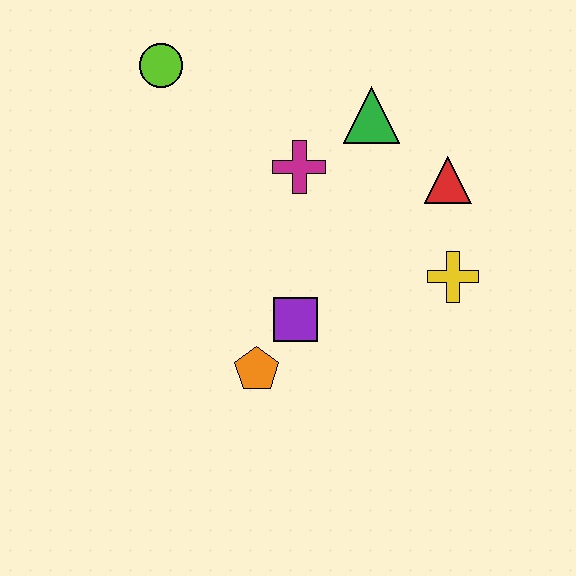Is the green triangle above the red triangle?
Yes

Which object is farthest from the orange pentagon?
The lime circle is farthest from the orange pentagon.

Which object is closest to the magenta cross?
The green triangle is closest to the magenta cross.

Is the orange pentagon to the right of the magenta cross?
No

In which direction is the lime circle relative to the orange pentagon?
The lime circle is above the orange pentagon.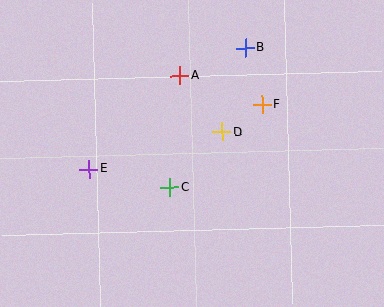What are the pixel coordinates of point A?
Point A is at (179, 76).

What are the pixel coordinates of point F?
Point F is at (262, 104).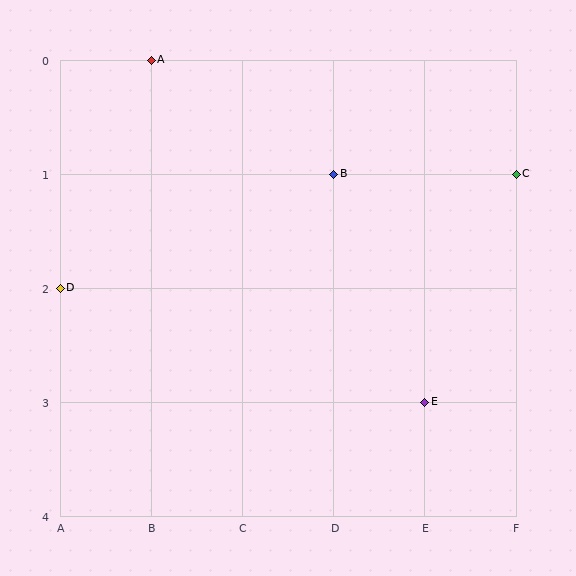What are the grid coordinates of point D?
Point D is at grid coordinates (A, 2).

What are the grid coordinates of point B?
Point B is at grid coordinates (D, 1).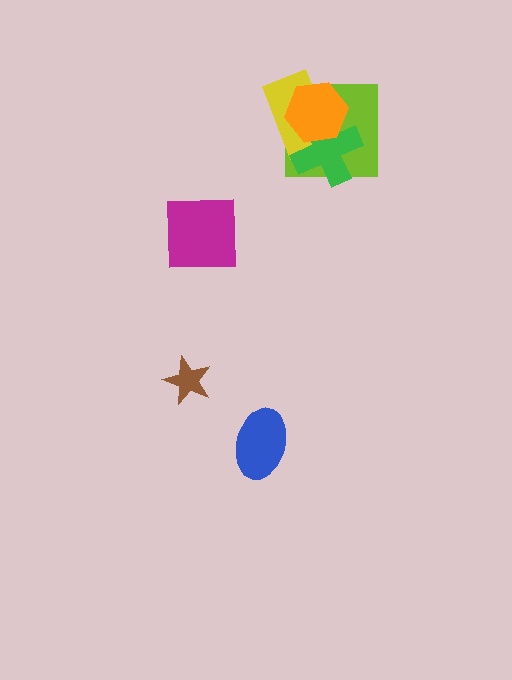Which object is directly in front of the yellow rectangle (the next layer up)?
The green cross is directly in front of the yellow rectangle.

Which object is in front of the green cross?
The orange hexagon is in front of the green cross.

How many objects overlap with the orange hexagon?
3 objects overlap with the orange hexagon.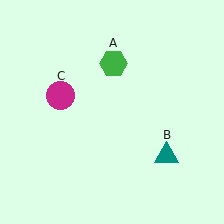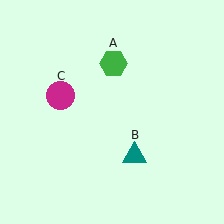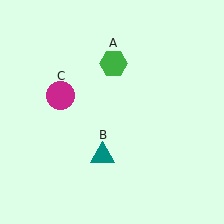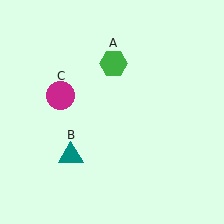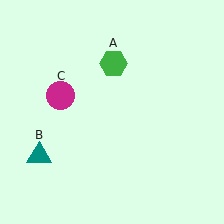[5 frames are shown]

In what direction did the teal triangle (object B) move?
The teal triangle (object B) moved left.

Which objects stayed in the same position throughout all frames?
Green hexagon (object A) and magenta circle (object C) remained stationary.